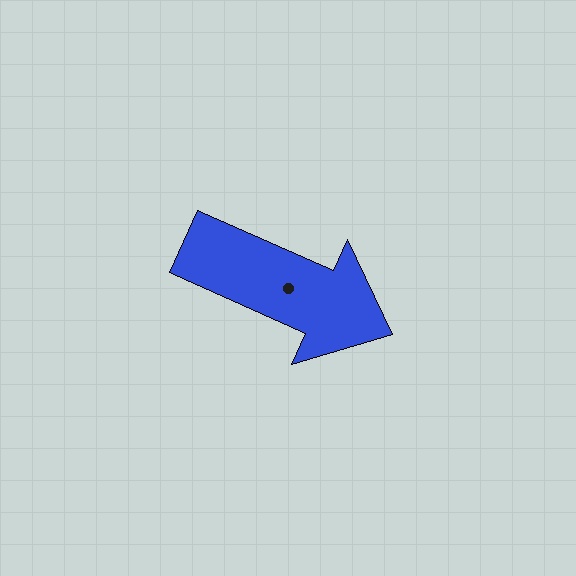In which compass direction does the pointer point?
Southeast.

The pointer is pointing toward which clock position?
Roughly 4 o'clock.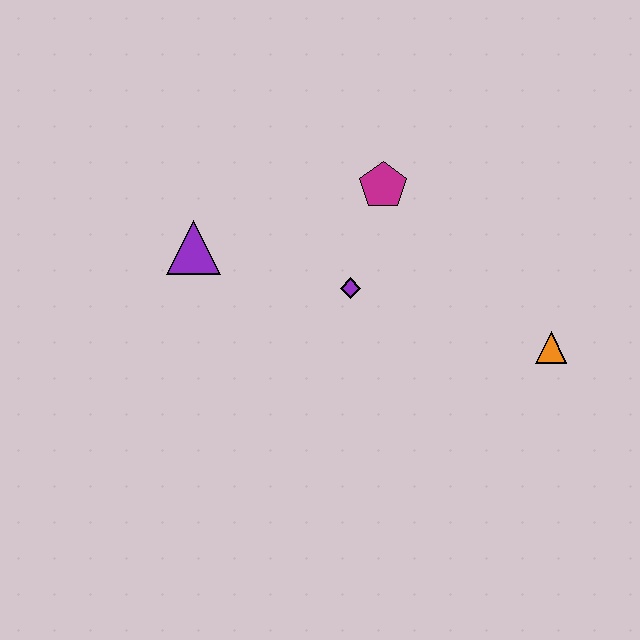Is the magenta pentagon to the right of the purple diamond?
Yes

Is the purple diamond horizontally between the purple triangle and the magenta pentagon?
Yes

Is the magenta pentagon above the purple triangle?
Yes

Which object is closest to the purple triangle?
The purple diamond is closest to the purple triangle.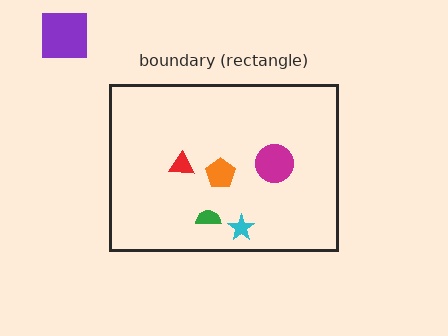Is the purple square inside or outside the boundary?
Outside.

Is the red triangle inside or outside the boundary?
Inside.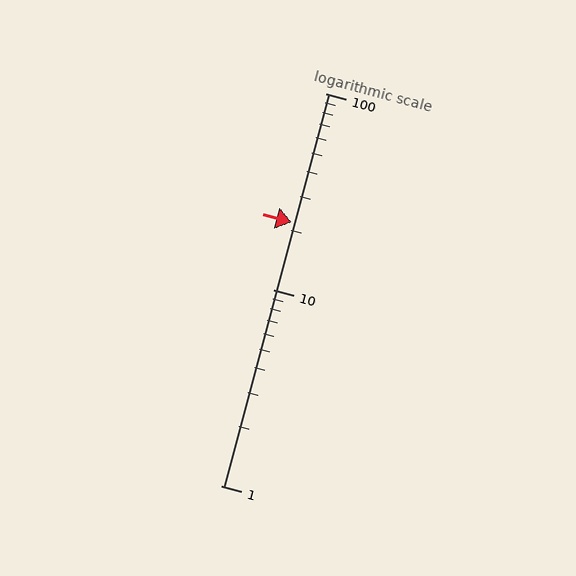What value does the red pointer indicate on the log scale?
The pointer indicates approximately 22.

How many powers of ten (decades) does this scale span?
The scale spans 2 decades, from 1 to 100.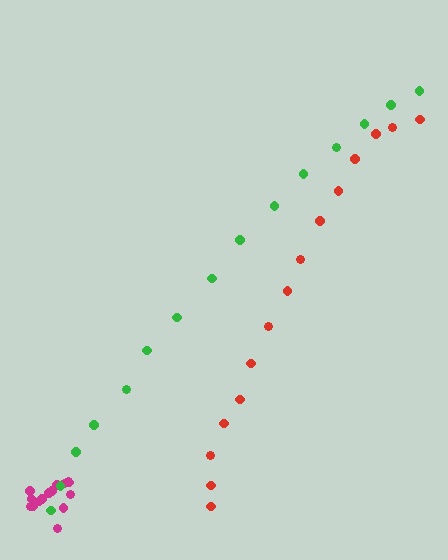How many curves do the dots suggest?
There are 3 distinct paths.